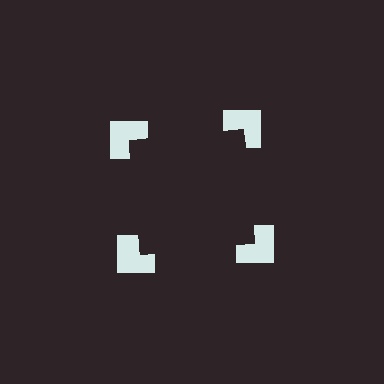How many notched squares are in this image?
There are 4 — one at each vertex of the illusory square.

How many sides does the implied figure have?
4 sides.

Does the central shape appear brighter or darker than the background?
It typically appears slightly darker than the background, even though no actual brightness change is drawn.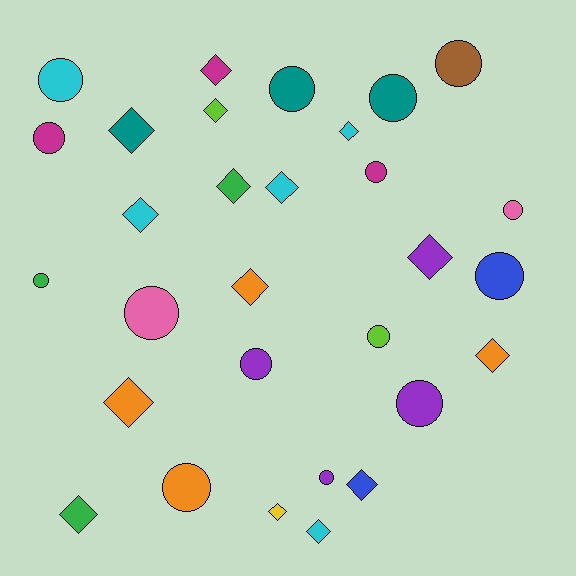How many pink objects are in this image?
There are 2 pink objects.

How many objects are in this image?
There are 30 objects.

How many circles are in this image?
There are 15 circles.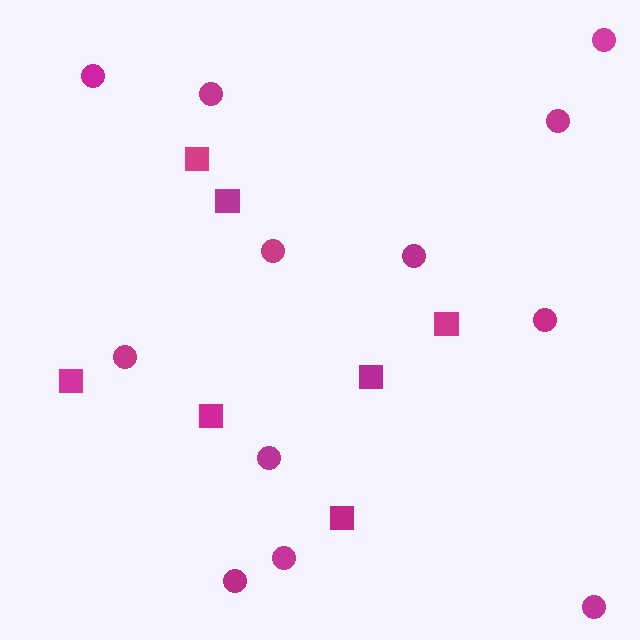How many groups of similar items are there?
There are 2 groups: one group of squares (7) and one group of circles (12).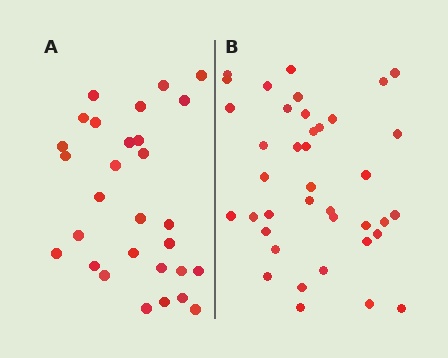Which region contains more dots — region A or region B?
Region B (the right region) has more dots.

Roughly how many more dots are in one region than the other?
Region B has roughly 10 or so more dots than region A.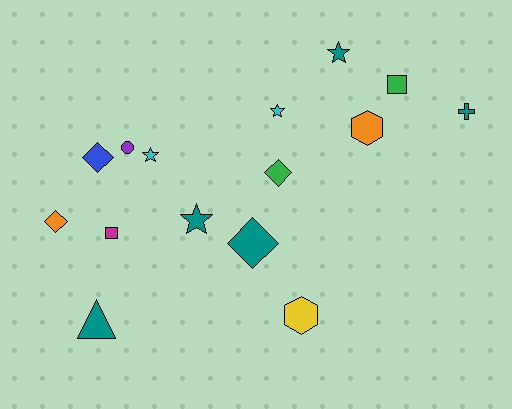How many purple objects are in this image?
There is 1 purple object.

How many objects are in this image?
There are 15 objects.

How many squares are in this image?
There are 2 squares.